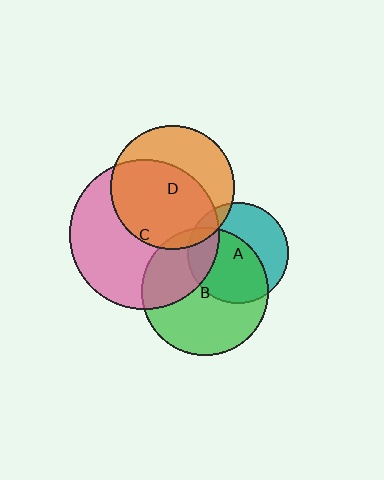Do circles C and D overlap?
Yes.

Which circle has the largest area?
Circle C (pink).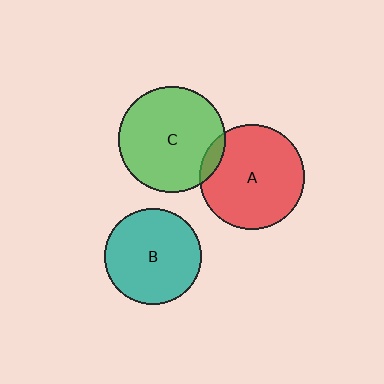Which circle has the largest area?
Circle C (green).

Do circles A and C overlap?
Yes.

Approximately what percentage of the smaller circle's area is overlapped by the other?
Approximately 10%.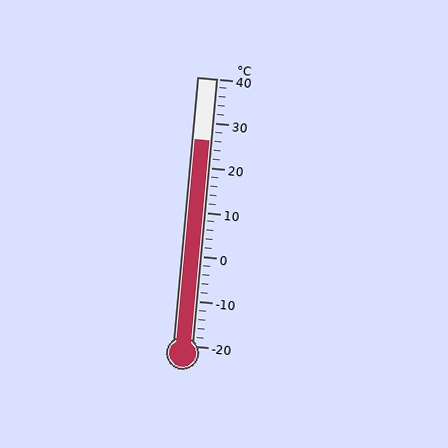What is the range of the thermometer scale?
The thermometer scale ranges from -20°C to 40°C.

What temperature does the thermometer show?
The thermometer shows approximately 26°C.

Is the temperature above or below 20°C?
The temperature is above 20°C.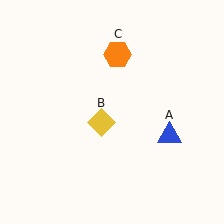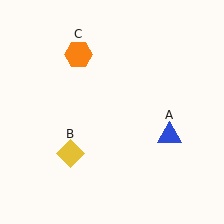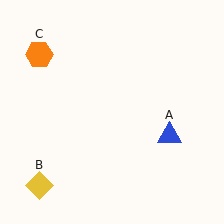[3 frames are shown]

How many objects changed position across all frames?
2 objects changed position: yellow diamond (object B), orange hexagon (object C).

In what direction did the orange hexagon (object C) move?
The orange hexagon (object C) moved left.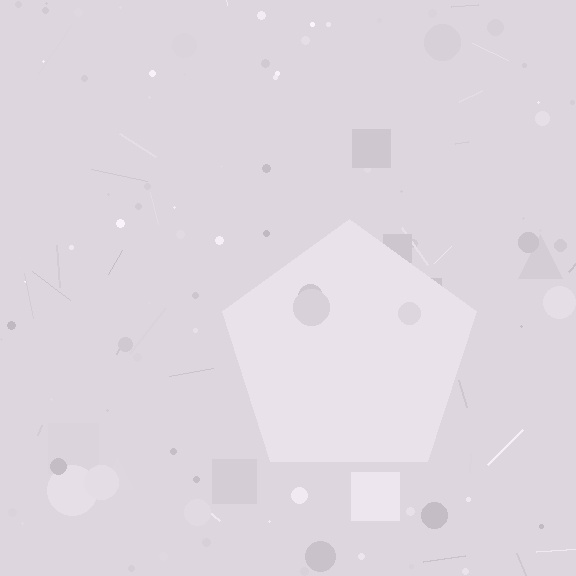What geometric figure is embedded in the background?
A pentagon is embedded in the background.